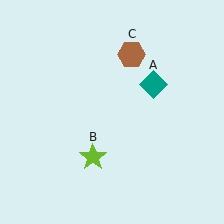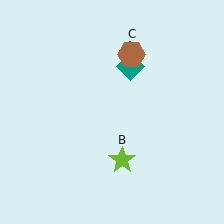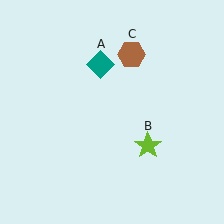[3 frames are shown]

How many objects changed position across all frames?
2 objects changed position: teal diamond (object A), lime star (object B).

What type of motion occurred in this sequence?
The teal diamond (object A), lime star (object B) rotated counterclockwise around the center of the scene.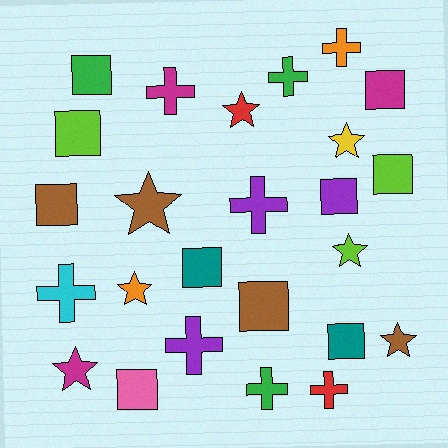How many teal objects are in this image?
There are 2 teal objects.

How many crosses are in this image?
There are 8 crosses.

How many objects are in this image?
There are 25 objects.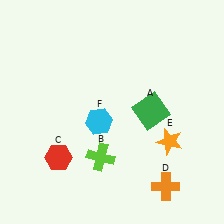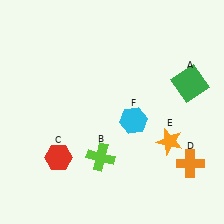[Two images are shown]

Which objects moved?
The objects that moved are: the green square (A), the orange cross (D), the cyan hexagon (F).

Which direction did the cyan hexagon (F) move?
The cyan hexagon (F) moved right.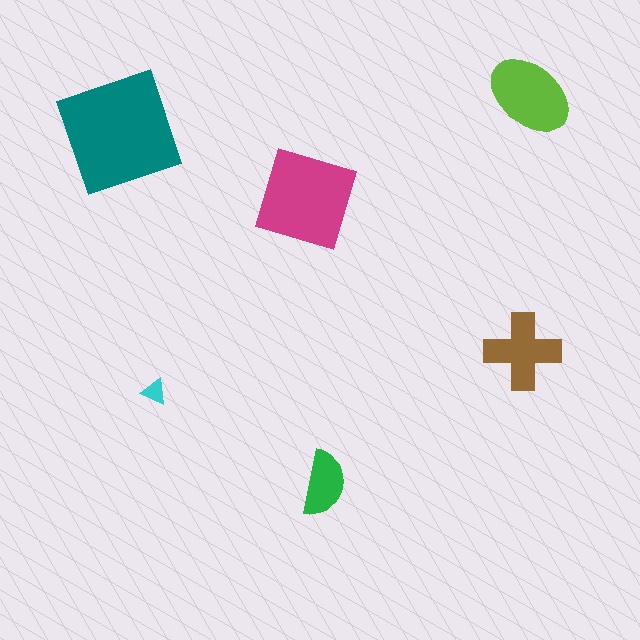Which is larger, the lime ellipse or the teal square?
The teal square.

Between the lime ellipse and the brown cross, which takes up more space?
The lime ellipse.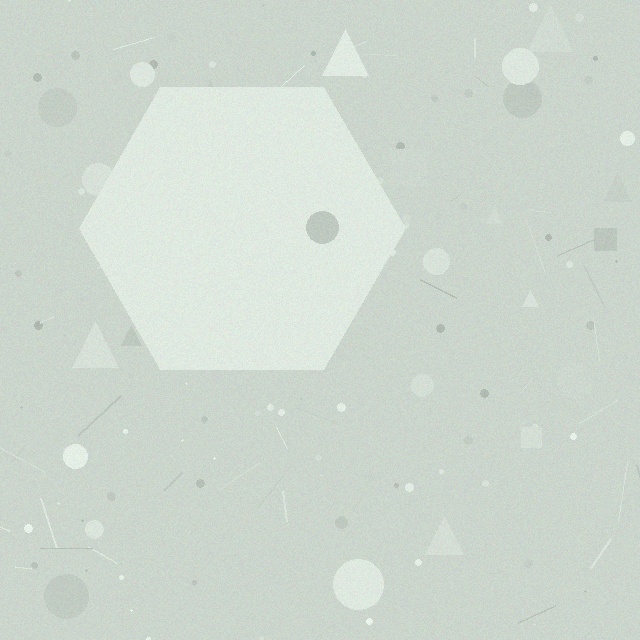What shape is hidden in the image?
A hexagon is hidden in the image.